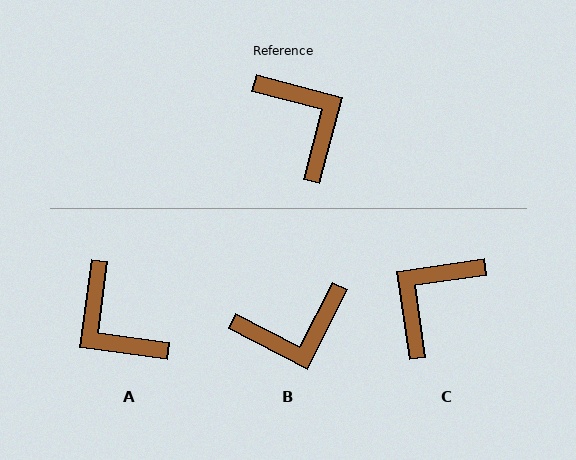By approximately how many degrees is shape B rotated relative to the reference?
Approximately 102 degrees clockwise.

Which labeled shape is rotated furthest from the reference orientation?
A, about 173 degrees away.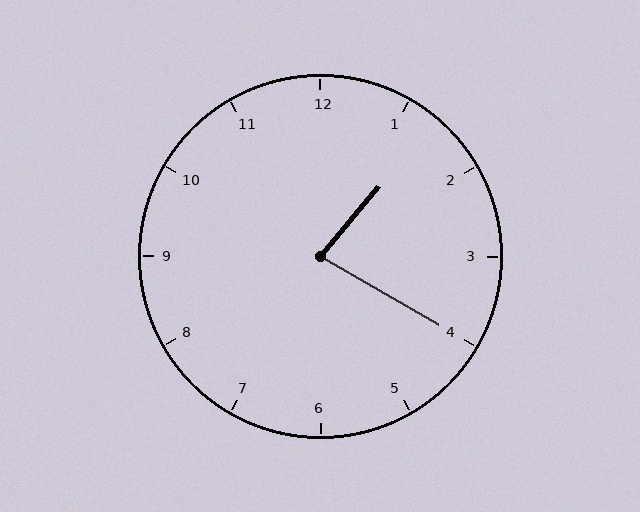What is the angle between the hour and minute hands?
Approximately 80 degrees.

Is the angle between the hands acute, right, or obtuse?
It is acute.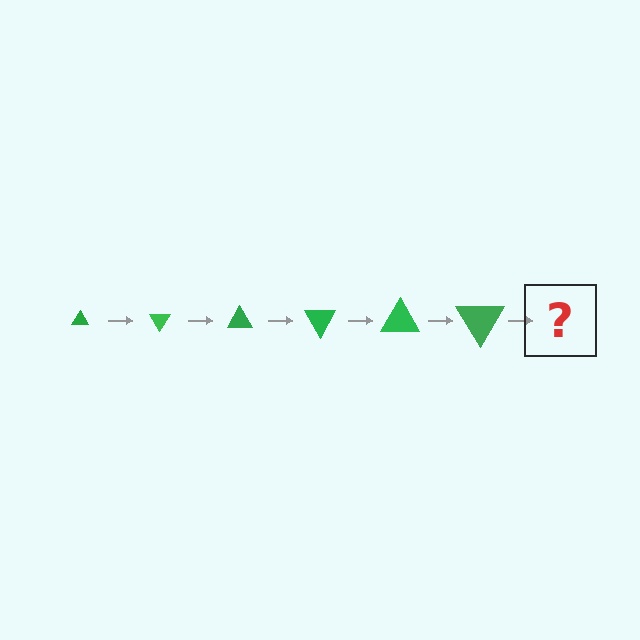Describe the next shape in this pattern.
It should be a triangle, larger than the previous one and rotated 360 degrees from the start.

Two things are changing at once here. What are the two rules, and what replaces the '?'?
The two rules are that the triangle grows larger each step and it rotates 60 degrees each step. The '?' should be a triangle, larger than the previous one and rotated 360 degrees from the start.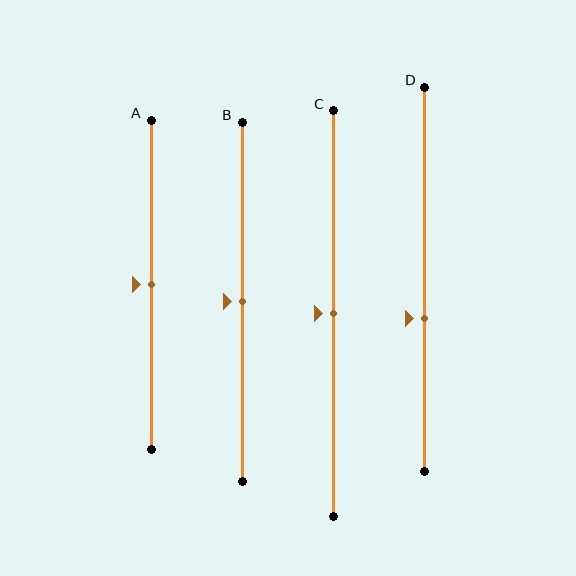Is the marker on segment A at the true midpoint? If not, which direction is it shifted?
Yes, the marker on segment A is at the true midpoint.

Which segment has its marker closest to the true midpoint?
Segment A has its marker closest to the true midpoint.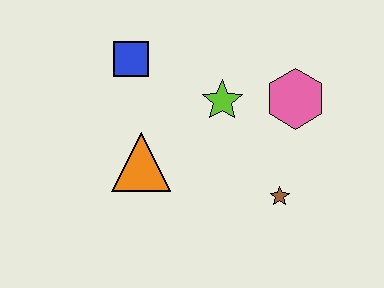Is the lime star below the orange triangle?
No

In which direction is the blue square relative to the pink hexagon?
The blue square is to the left of the pink hexagon.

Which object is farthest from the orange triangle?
The pink hexagon is farthest from the orange triangle.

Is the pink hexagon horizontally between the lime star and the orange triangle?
No